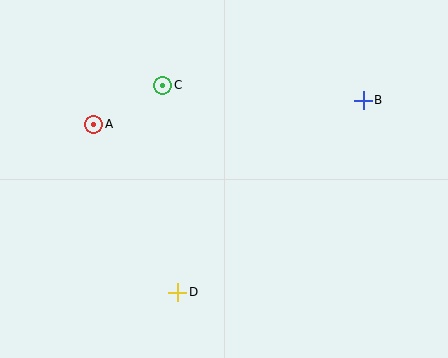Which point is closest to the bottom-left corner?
Point D is closest to the bottom-left corner.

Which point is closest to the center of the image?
Point C at (163, 85) is closest to the center.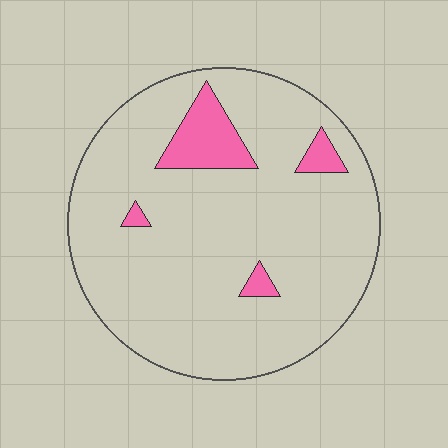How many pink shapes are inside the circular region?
4.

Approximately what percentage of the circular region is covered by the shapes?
Approximately 10%.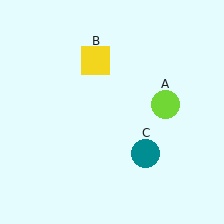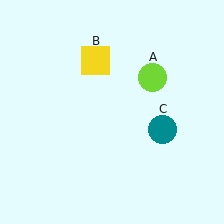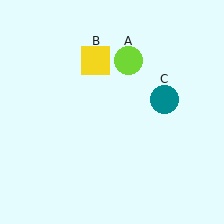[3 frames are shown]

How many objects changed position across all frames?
2 objects changed position: lime circle (object A), teal circle (object C).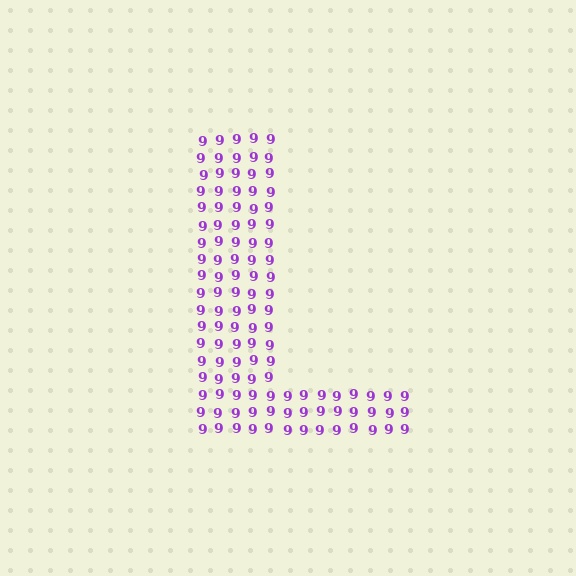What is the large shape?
The large shape is the letter L.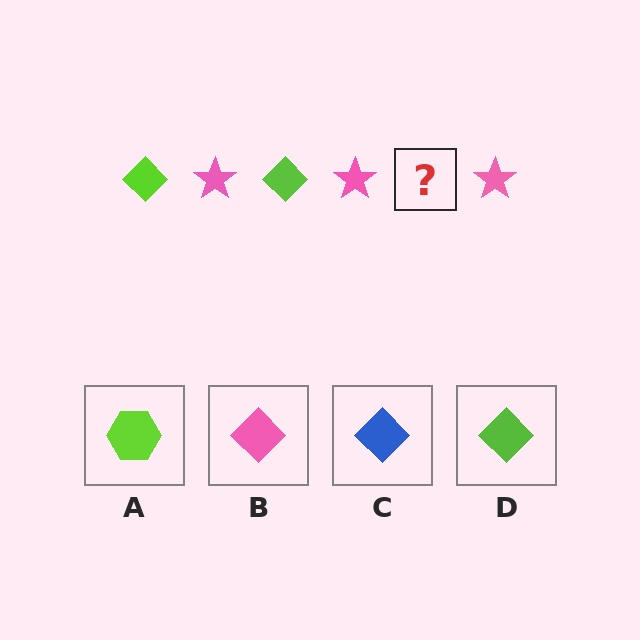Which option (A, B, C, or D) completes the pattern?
D.